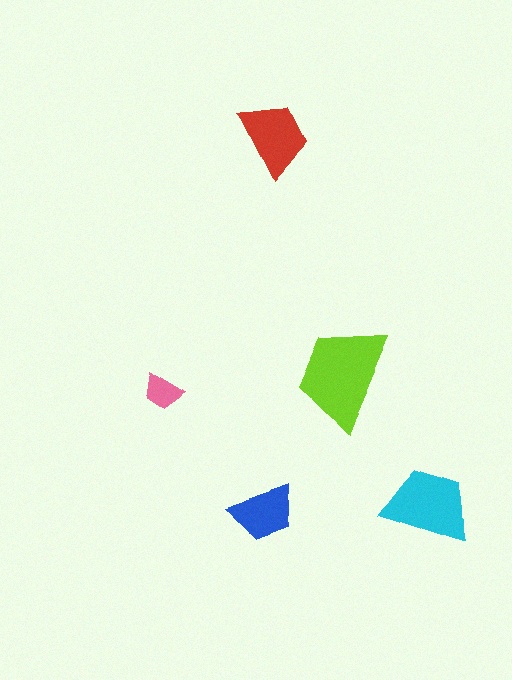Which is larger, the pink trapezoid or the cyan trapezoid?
The cyan one.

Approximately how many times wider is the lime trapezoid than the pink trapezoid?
About 2.5 times wider.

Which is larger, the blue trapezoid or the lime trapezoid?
The lime one.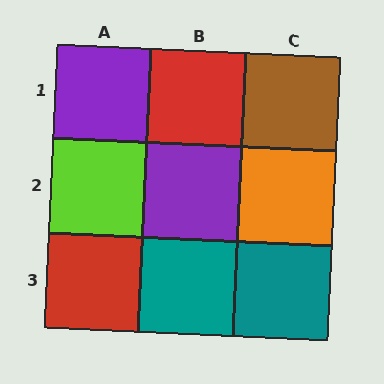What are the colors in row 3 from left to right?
Red, teal, teal.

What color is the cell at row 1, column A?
Purple.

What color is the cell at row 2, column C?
Orange.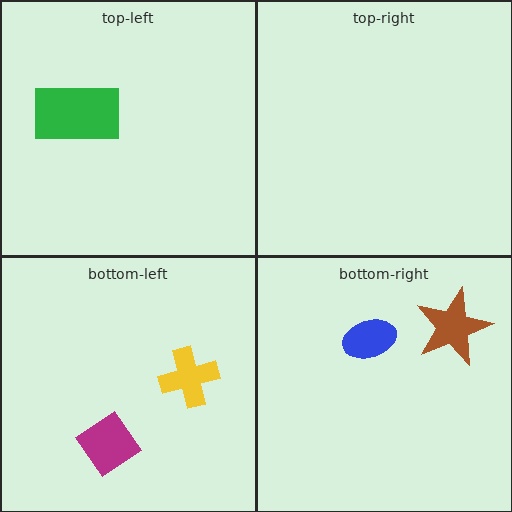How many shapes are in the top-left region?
1.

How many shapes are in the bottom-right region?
2.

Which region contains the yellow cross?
The bottom-left region.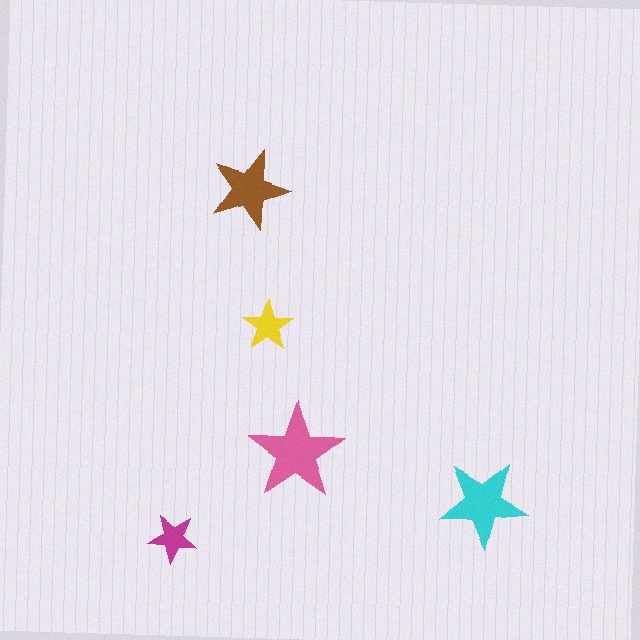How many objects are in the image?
There are 5 objects in the image.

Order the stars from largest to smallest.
the pink one, the cyan one, the brown one, the yellow one, the magenta one.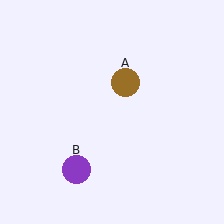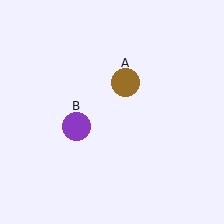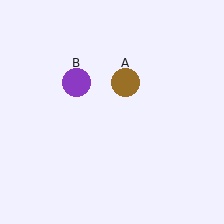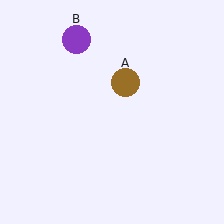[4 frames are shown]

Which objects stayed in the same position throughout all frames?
Brown circle (object A) remained stationary.